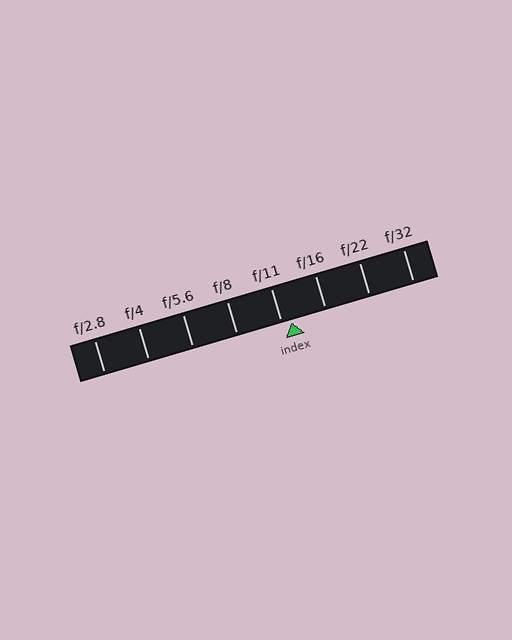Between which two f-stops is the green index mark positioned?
The index mark is between f/11 and f/16.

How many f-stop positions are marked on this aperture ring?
There are 8 f-stop positions marked.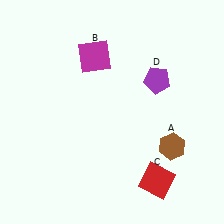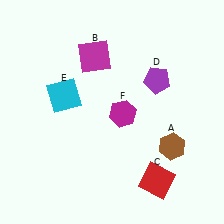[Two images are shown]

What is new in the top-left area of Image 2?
A cyan square (E) was added in the top-left area of Image 2.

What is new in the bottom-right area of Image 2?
A magenta hexagon (F) was added in the bottom-right area of Image 2.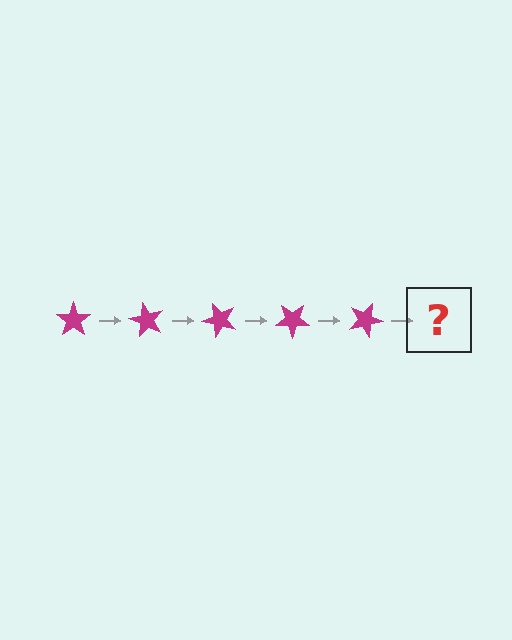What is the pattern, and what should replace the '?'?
The pattern is that the star rotates 60 degrees each step. The '?' should be a magenta star rotated 300 degrees.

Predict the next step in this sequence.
The next step is a magenta star rotated 300 degrees.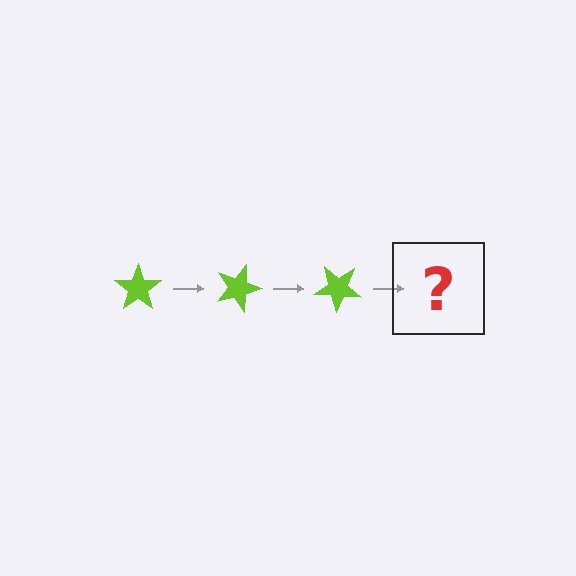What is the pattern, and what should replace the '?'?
The pattern is that the star rotates 20 degrees each step. The '?' should be a lime star rotated 60 degrees.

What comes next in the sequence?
The next element should be a lime star rotated 60 degrees.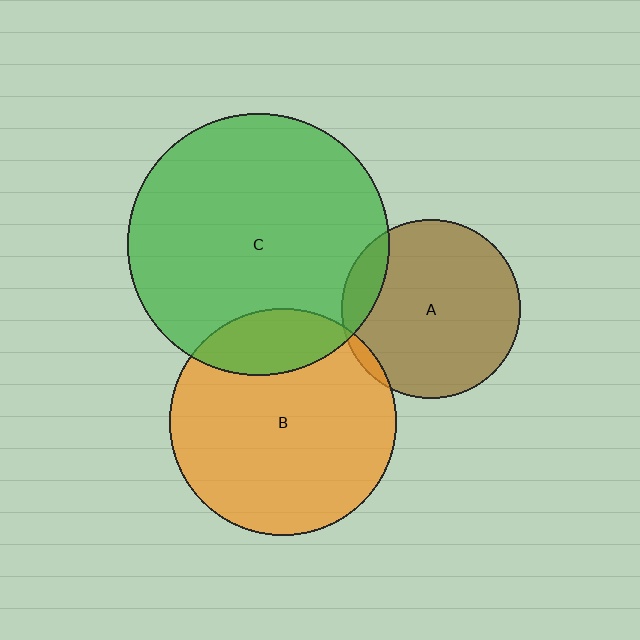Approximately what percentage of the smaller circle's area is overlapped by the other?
Approximately 5%.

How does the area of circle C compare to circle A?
Approximately 2.1 times.